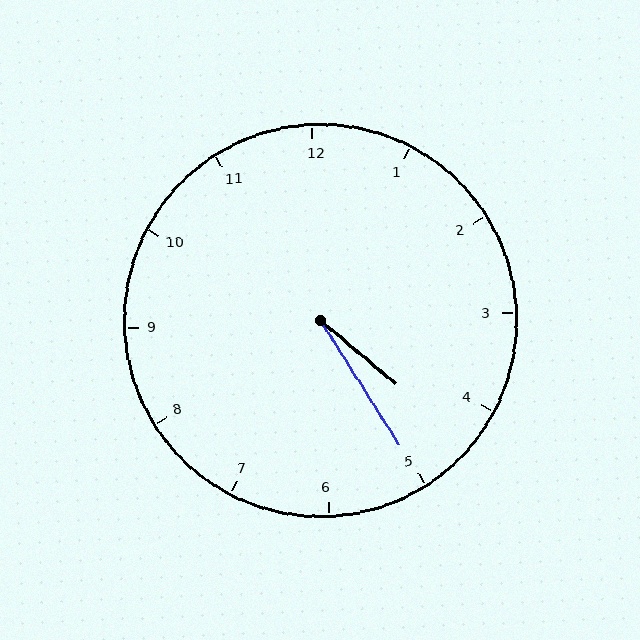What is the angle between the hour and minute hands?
Approximately 18 degrees.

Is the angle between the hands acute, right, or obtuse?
It is acute.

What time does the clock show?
4:25.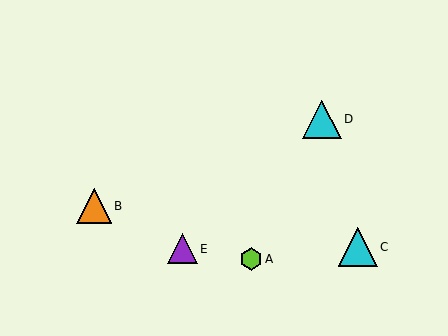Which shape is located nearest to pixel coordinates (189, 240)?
The purple triangle (labeled E) at (182, 249) is nearest to that location.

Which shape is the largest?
The cyan triangle (labeled C) is the largest.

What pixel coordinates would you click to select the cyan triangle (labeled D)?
Click at (322, 119) to select the cyan triangle D.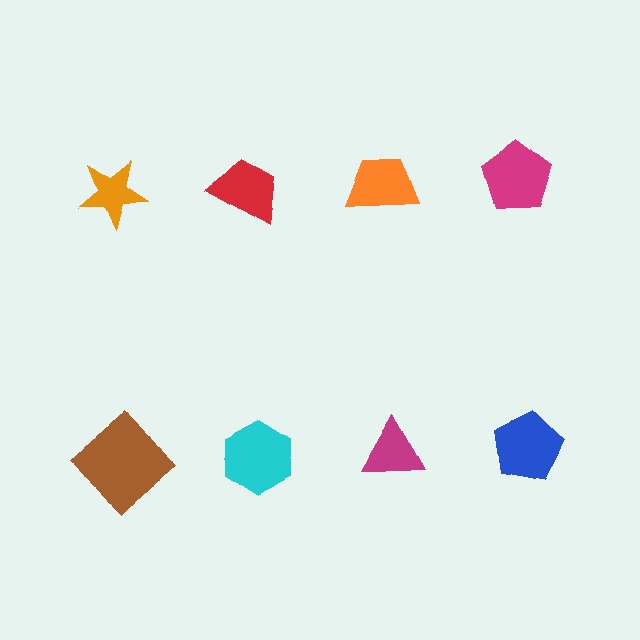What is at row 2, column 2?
A cyan hexagon.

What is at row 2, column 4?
A blue pentagon.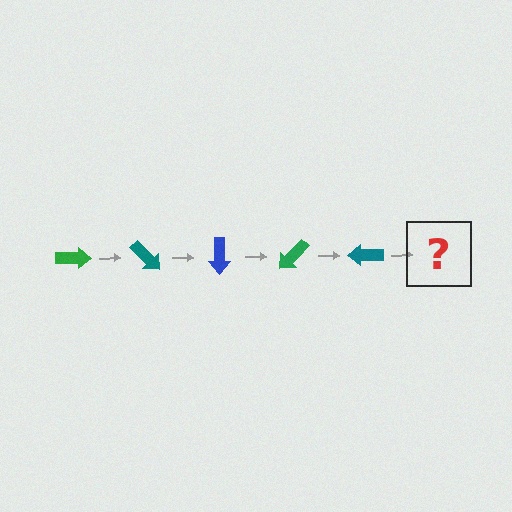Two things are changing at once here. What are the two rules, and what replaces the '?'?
The two rules are that it rotates 45 degrees each step and the color cycles through green, teal, and blue. The '?' should be a blue arrow, rotated 225 degrees from the start.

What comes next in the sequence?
The next element should be a blue arrow, rotated 225 degrees from the start.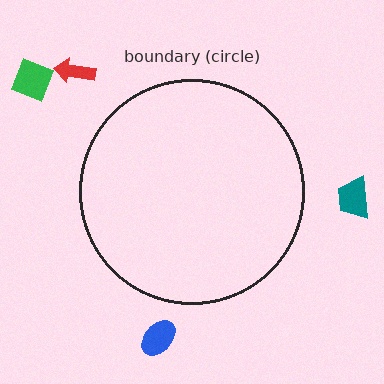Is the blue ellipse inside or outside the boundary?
Outside.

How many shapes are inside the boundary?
0 inside, 4 outside.